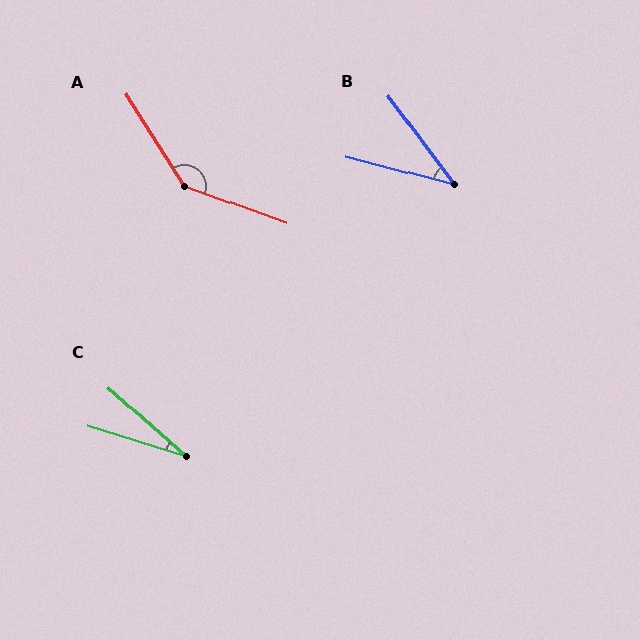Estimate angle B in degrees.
Approximately 39 degrees.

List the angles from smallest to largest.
C (24°), B (39°), A (142°).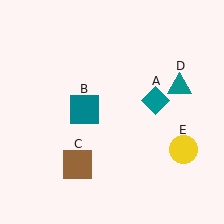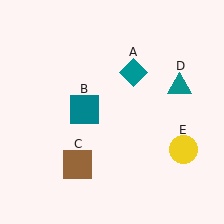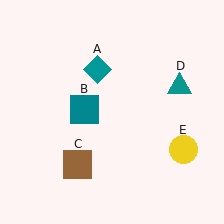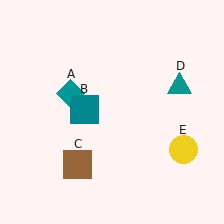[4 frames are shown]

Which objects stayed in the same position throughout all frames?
Teal square (object B) and brown square (object C) and teal triangle (object D) and yellow circle (object E) remained stationary.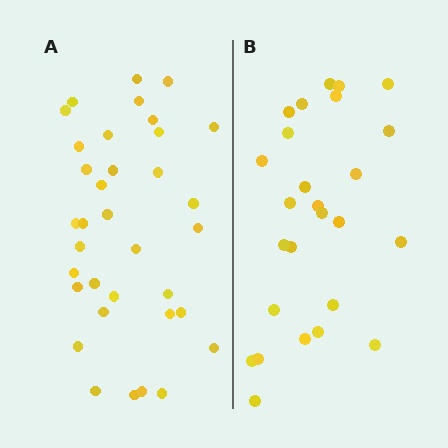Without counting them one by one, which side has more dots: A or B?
Region A (the left region) has more dots.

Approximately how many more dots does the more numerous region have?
Region A has roughly 8 or so more dots than region B.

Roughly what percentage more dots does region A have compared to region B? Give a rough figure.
About 35% more.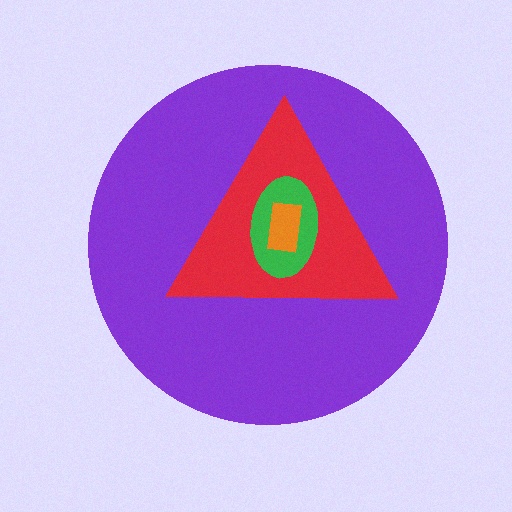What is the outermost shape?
The purple circle.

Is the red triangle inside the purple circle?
Yes.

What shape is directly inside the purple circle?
The red triangle.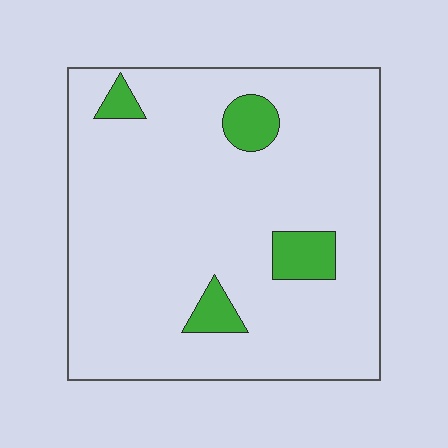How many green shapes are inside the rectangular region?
4.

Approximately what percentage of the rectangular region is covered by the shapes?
Approximately 10%.